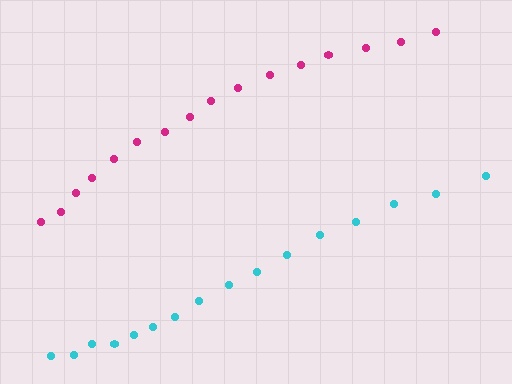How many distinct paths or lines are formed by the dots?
There are 2 distinct paths.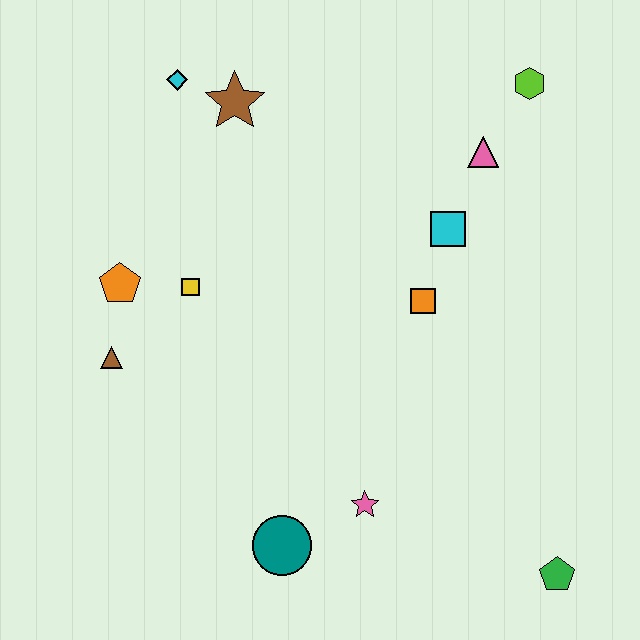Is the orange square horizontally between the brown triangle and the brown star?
No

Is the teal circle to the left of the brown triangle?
No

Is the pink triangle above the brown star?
No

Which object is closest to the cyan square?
The orange square is closest to the cyan square.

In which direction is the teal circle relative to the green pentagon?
The teal circle is to the left of the green pentagon.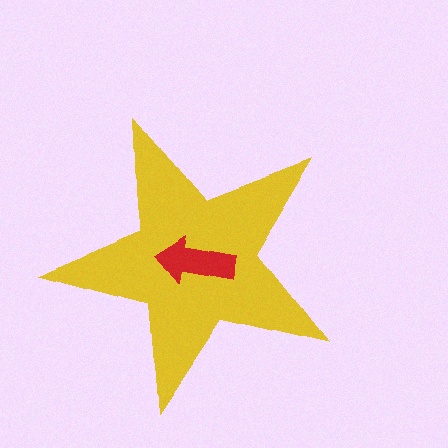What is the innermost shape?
The red arrow.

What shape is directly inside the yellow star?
The red arrow.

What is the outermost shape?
The yellow star.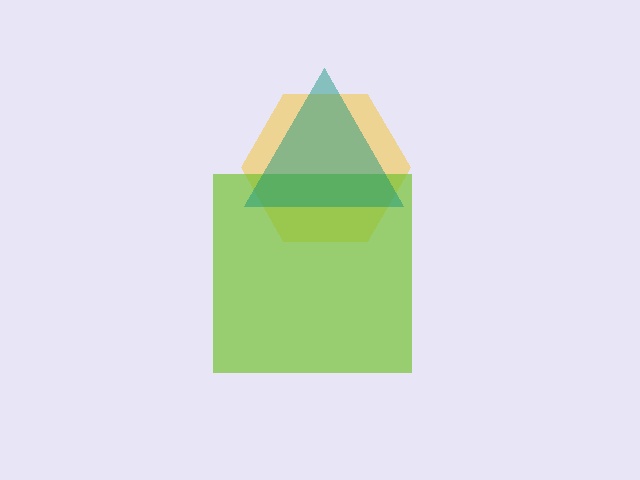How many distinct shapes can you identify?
There are 3 distinct shapes: a yellow hexagon, a lime square, a teal triangle.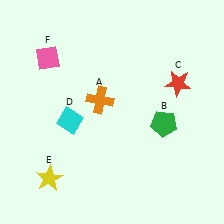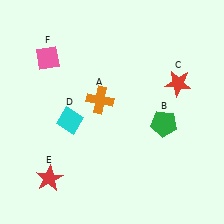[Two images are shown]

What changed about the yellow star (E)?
In Image 1, E is yellow. In Image 2, it changed to red.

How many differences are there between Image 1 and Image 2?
There is 1 difference between the two images.